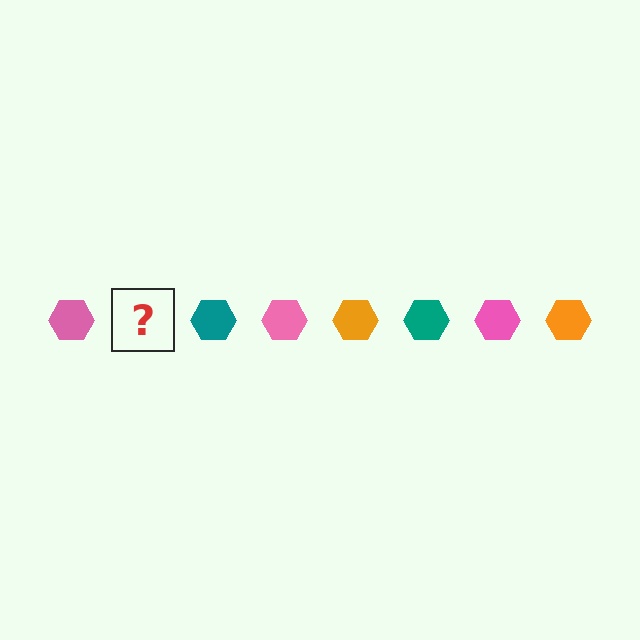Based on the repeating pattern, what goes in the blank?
The blank should be an orange hexagon.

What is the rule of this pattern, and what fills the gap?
The rule is that the pattern cycles through pink, orange, teal hexagons. The gap should be filled with an orange hexagon.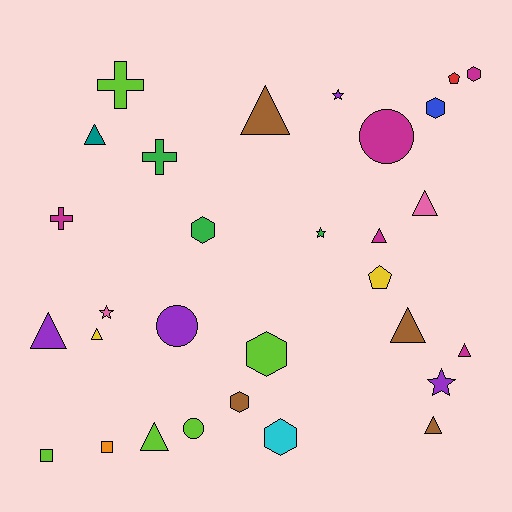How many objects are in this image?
There are 30 objects.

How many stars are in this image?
There are 4 stars.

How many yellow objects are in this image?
There are 2 yellow objects.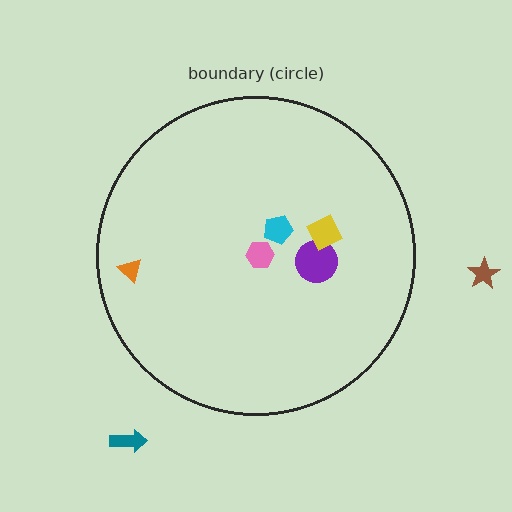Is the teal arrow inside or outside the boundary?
Outside.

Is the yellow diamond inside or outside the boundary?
Inside.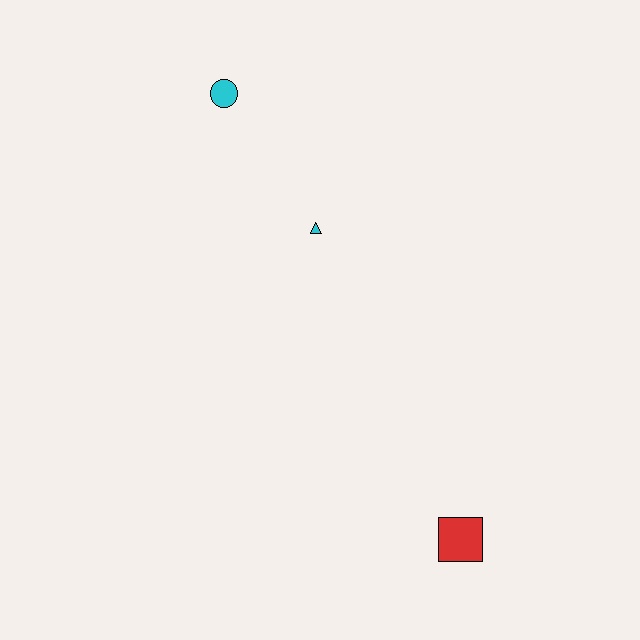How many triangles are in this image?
There is 1 triangle.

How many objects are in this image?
There are 3 objects.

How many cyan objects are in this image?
There are 2 cyan objects.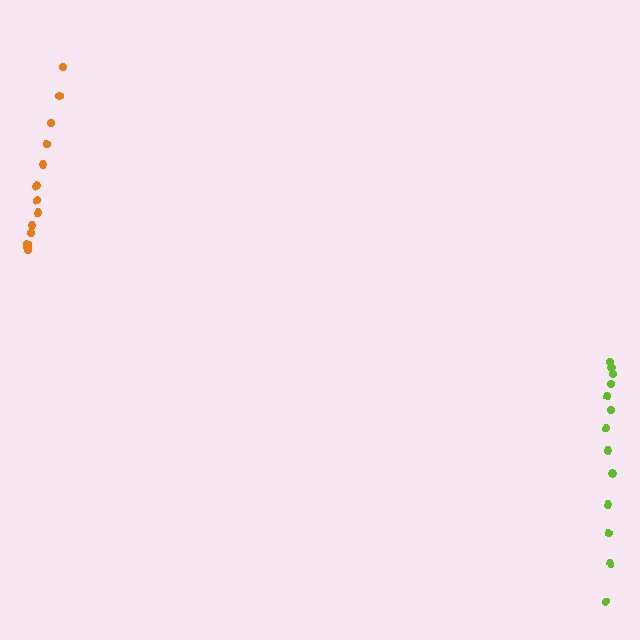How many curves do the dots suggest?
There are 2 distinct paths.